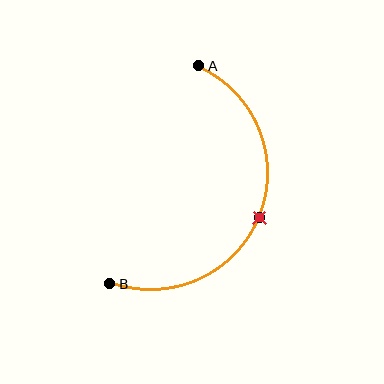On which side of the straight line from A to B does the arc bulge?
The arc bulges to the right of the straight line connecting A and B.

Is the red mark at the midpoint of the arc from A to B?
Yes. The red mark lies on the arc at equal arc-length from both A and B — it is the arc midpoint.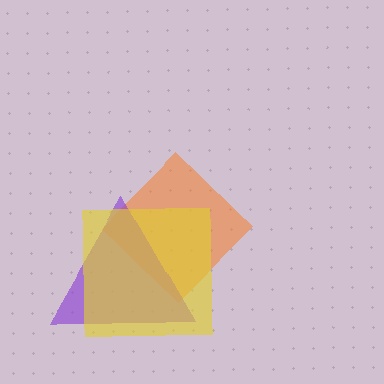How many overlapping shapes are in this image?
There are 3 overlapping shapes in the image.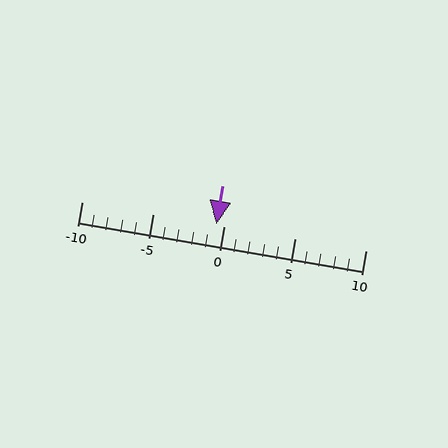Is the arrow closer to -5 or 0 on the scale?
The arrow is closer to 0.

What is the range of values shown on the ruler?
The ruler shows values from -10 to 10.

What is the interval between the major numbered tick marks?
The major tick marks are spaced 5 units apart.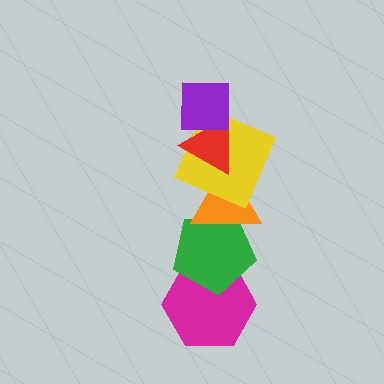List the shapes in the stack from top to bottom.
From top to bottom: the purple square, the red triangle, the yellow square, the orange triangle, the green pentagon, the magenta hexagon.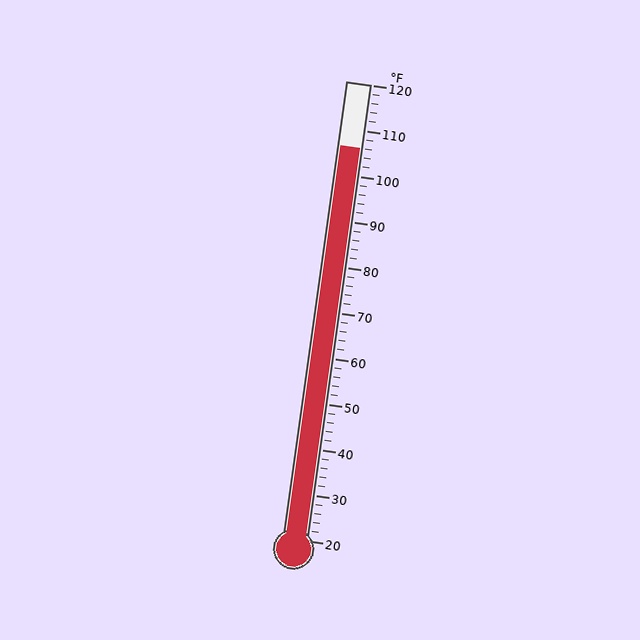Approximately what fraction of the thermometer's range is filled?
The thermometer is filled to approximately 85% of its range.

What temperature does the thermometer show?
The thermometer shows approximately 106°F.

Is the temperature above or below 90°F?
The temperature is above 90°F.